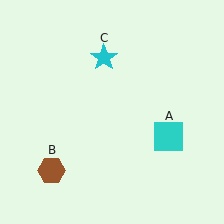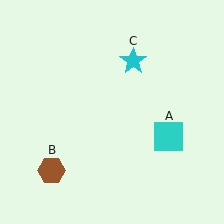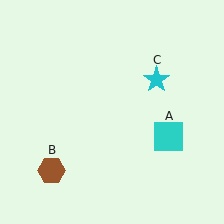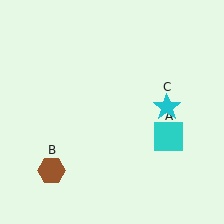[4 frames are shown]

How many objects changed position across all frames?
1 object changed position: cyan star (object C).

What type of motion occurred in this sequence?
The cyan star (object C) rotated clockwise around the center of the scene.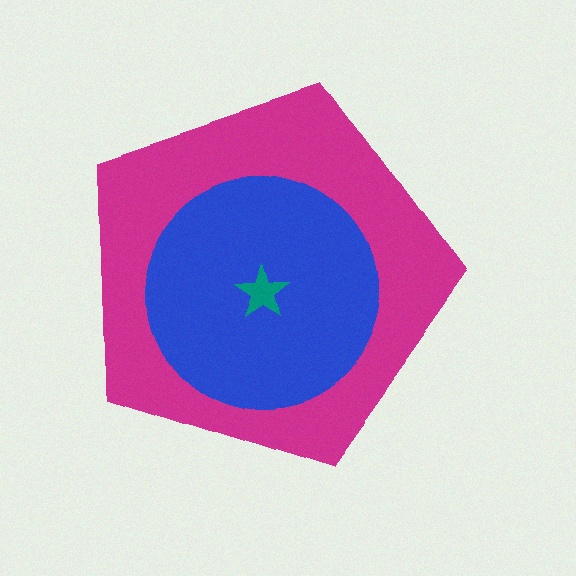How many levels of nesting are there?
3.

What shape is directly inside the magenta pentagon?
The blue circle.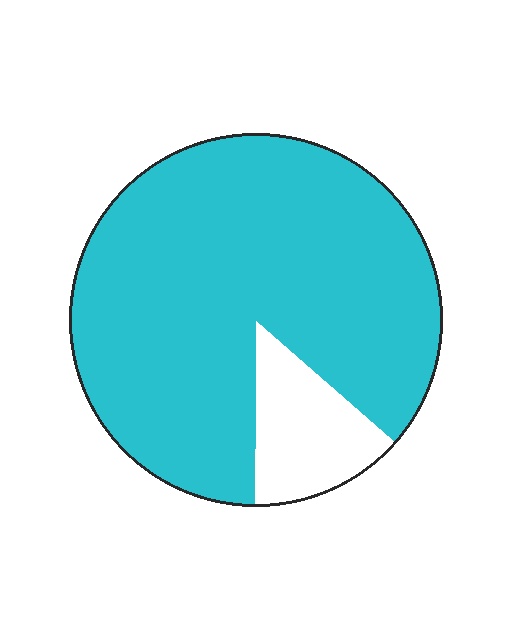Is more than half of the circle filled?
Yes.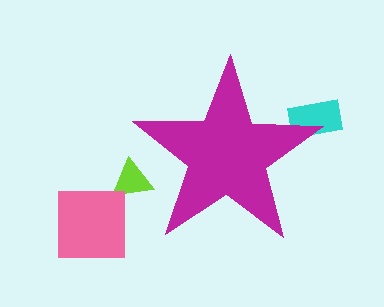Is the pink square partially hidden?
No, the pink square is fully visible.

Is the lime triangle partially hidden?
Yes, the lime triangle is partially hidden behind the magenta star.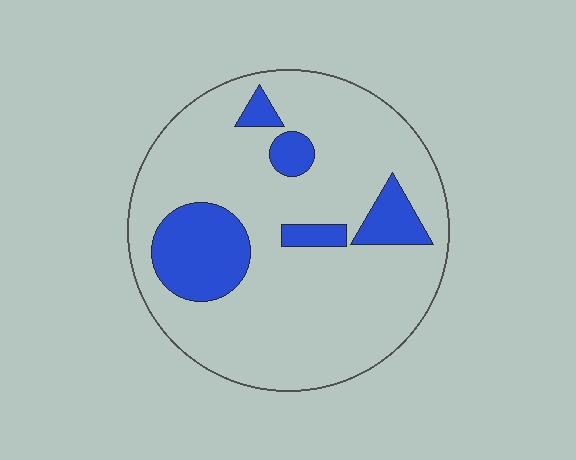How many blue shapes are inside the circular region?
5.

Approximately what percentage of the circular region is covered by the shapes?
Approximately 20%.